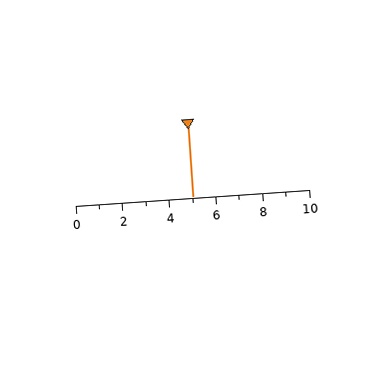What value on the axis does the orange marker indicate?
The marker indicates approximately 5.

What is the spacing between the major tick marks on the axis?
The major ticks are spaced 2 apart.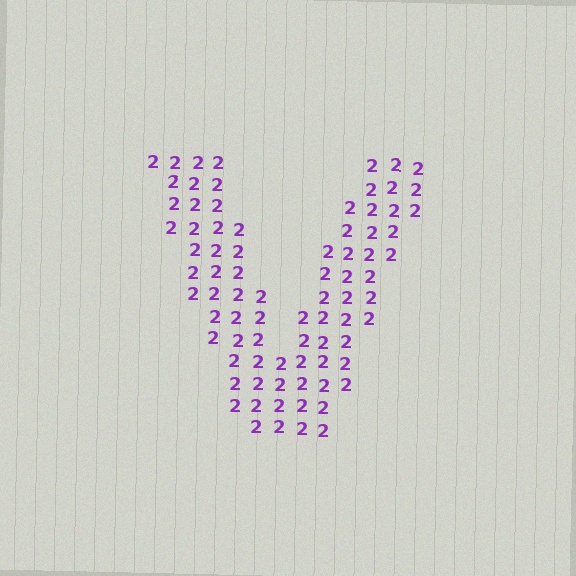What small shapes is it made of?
It is made of small digit 2's.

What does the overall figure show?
The overall figure shows the letter V.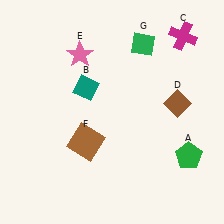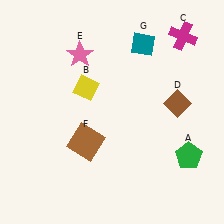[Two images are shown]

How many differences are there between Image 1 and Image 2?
There are 2 differences between the two images.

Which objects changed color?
B changed from teal to yellow. G changed from green to teal.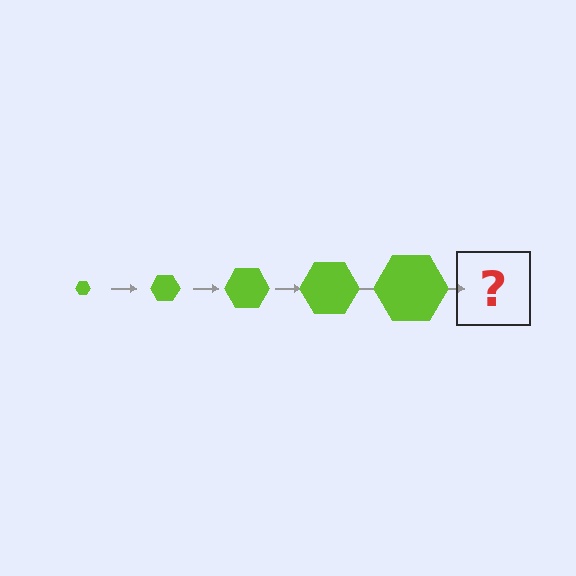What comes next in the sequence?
The next element should be a lime hexagon, larger than the previous one.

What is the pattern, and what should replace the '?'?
The pattern is that the hexagon gets progressively larger each step. The '?' should be a lime hexagon, larger than the previous one.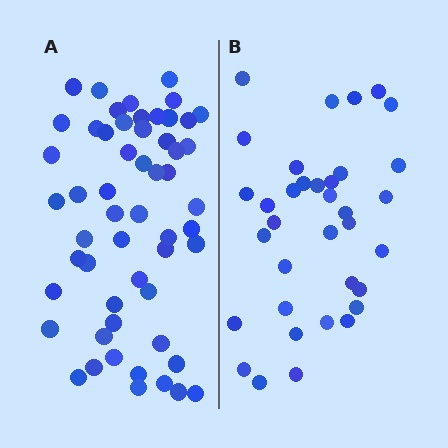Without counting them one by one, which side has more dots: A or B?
Region A (the left region) has more dots.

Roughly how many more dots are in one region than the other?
Region A has approximately 20 more dots than region B.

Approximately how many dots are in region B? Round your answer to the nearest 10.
About 40 dots. (The exact count is 35, which rounds to 40.)